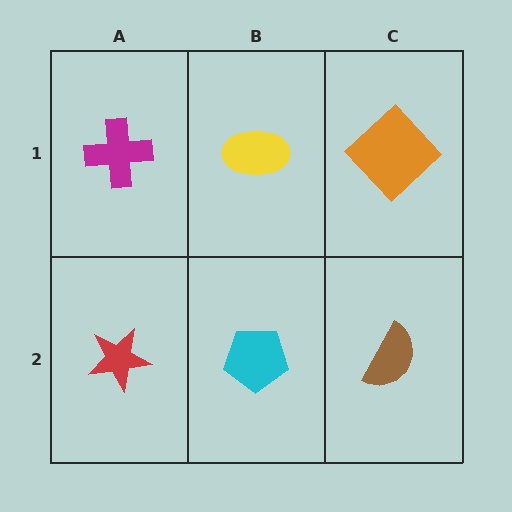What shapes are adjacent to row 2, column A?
A magenta cross (row 1, column A), a cyan pentagon (row 2, column B).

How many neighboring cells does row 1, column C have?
2.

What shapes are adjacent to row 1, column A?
A red star (row 2, column A), a yellow ellipse (row 1, column B).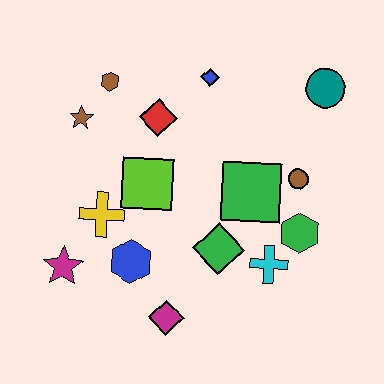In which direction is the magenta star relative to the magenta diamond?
The magenta star is to the left of the magenta diamond.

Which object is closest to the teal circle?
The brown circle is closest to the teal circle.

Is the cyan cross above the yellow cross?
No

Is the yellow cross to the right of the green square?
No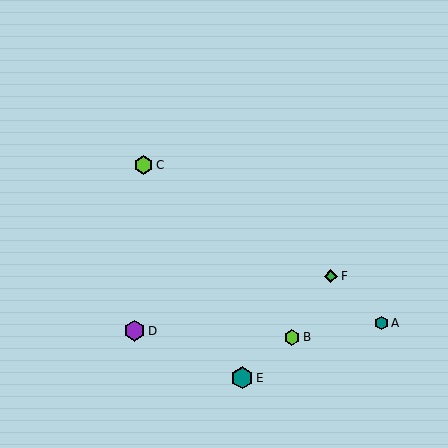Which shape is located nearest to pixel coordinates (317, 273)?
The green diamond (labeled F) at (331, 276) is nearest to that location.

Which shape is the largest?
The teal hexagon (labeled E) is the largest.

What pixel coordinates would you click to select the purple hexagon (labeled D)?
Click at (134, 331) to select the purple hexagon D.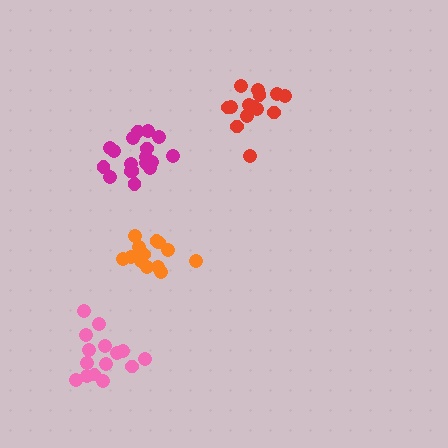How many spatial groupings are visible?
There are 4 spatial groupings.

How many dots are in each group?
Group 1: 18 dots, Group 2: 15 dots, Group 3: 15 dots, Group 4: 14 dots (62 total).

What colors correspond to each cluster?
The clusters are colored: magenta, orange, pink, red.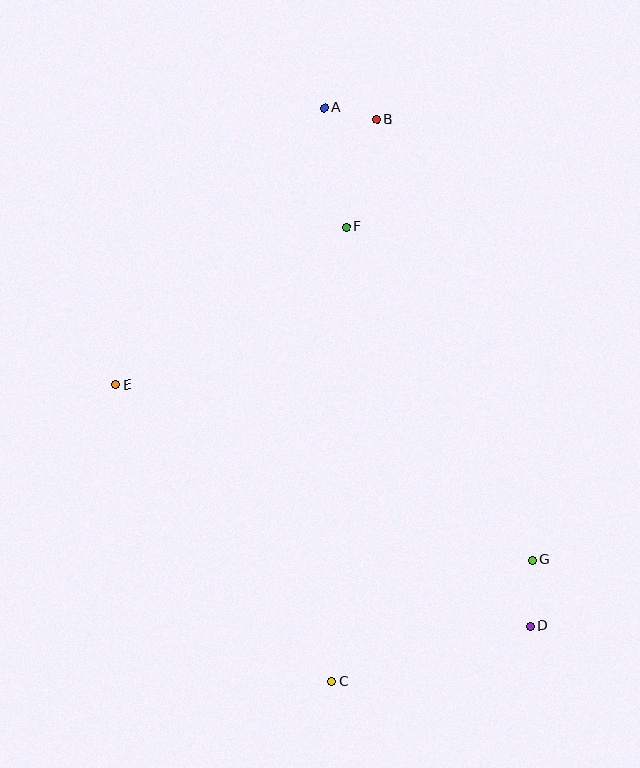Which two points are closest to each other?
Points A and B are closest to each other.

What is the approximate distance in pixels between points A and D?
The distance between A and D is approximately 558 pixels.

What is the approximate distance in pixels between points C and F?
The distance between C and F is approximately 455 pixels.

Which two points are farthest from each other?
Points A and C are farthest from each other.